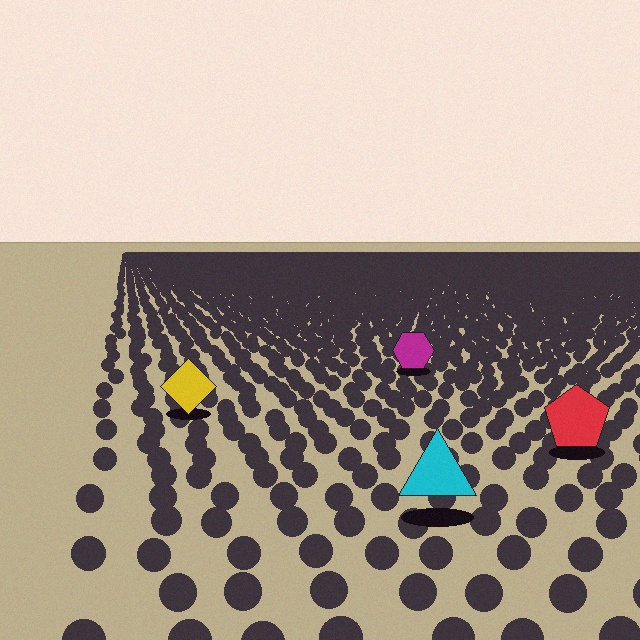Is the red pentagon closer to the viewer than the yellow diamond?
Yes. The red pentagon is closer — you can tell from the texture gradient: the ground texture is coarser near it.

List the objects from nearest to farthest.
From nearest to farthest: the cyan triangle, the red pentagon, the yellow diamond, the magenta hexagon.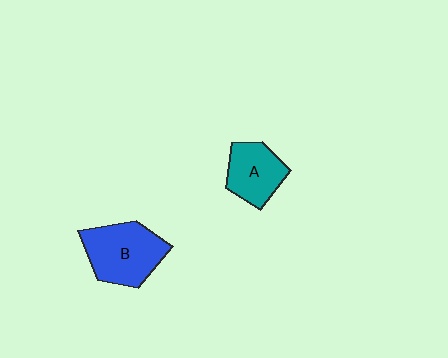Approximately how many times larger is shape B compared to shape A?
Approximately 1.4 times.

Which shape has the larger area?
Shape B (blue).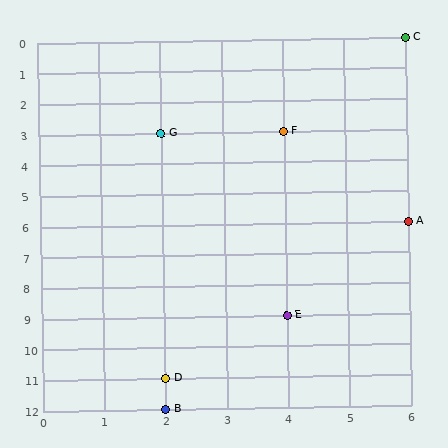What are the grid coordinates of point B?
Point B is at grid coordinates (2, 12).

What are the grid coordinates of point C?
Point C is at grid coordinates (6, 0).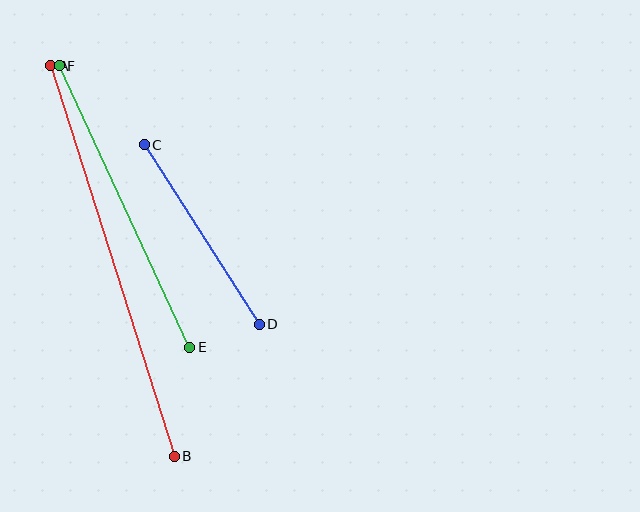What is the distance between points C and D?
The distance is approximately 214 pixels.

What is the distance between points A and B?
The distance is approximately 409 pixels.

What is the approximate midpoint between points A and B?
The midpoint is at approximately (112, 261) pixels.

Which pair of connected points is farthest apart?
Points A and B are farthest apart.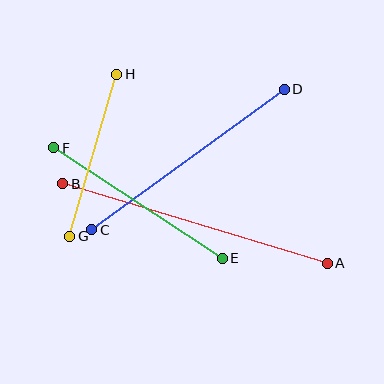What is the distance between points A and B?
The distance is approximately 276 pixels.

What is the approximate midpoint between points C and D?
The midpoint is at approximately (188, 159) pixels.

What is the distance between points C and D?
The distance is approximately 239 pixels.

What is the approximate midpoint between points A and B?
The midpoint is at approximately (195, 223) pixels.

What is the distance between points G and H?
The distance is approximately 168 pixels.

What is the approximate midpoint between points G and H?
The midpoint is at approximately (93, 155) pixels.